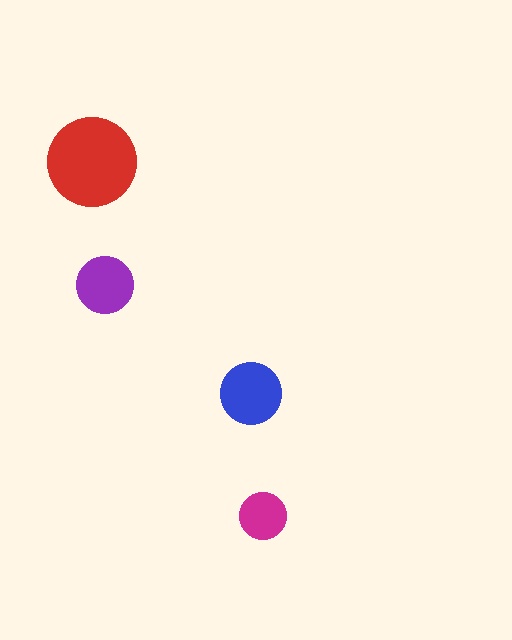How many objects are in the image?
There are 4 objects in the image.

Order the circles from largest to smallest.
the red one, the blue one, the purple one, the magenta one.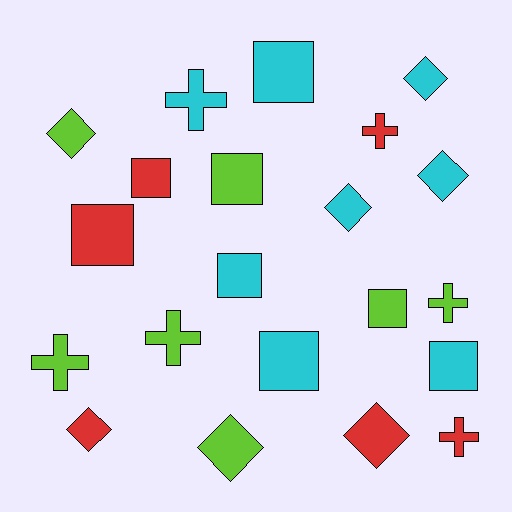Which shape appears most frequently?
Square, with 8 objects.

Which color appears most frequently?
Cyan, with 8 objects.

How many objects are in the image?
There are 21 objects.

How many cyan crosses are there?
There is 1 cyan cross.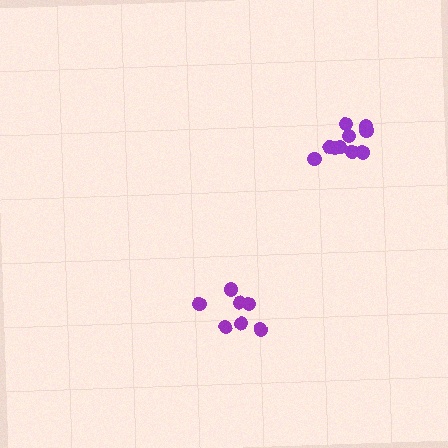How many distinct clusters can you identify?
There are 2 distinct clusters.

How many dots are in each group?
Group 1: 7 dots, Group 2: 10 dots (17 total).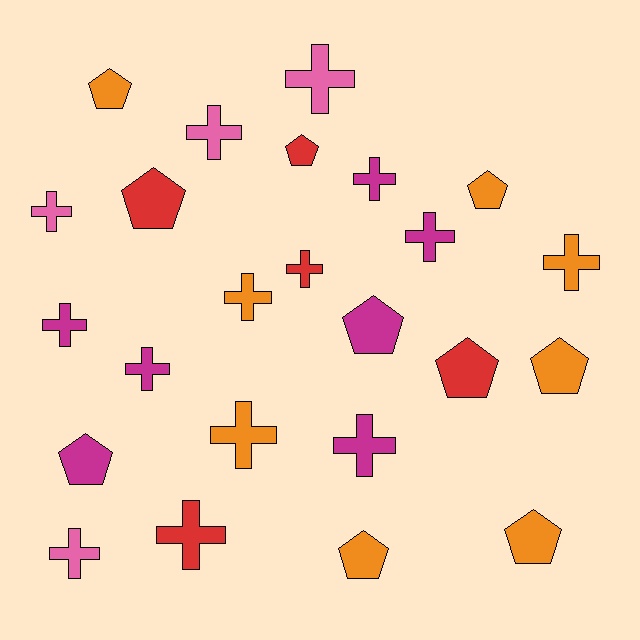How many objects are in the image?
There are 24 objects.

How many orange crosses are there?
There are 3 orange crosses.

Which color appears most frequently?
Orange, with 8 objects.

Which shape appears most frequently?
Cross, with 14 objects.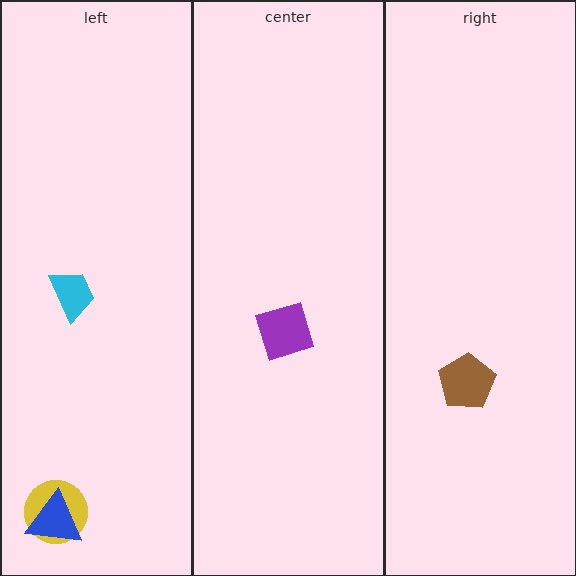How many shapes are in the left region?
3.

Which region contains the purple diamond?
The center region.